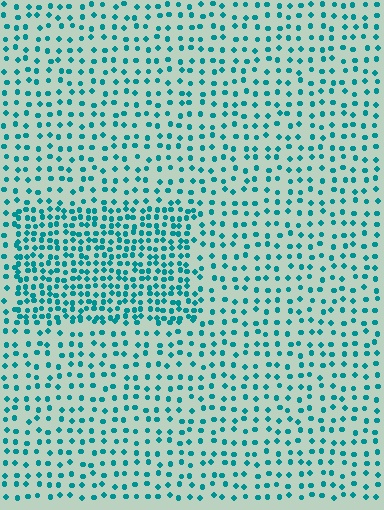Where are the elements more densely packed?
The elements are more densely packed inside the rectangle boundary.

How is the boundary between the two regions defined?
The boundary is defined by a change in element density (approximately 2.0x ratio). All elements are the same color, size, and shape.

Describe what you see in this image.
The image contains small teal elements arranged at two different densities. A rectangle-shaped region is visible where the elements are more densely packed than the surrounding area.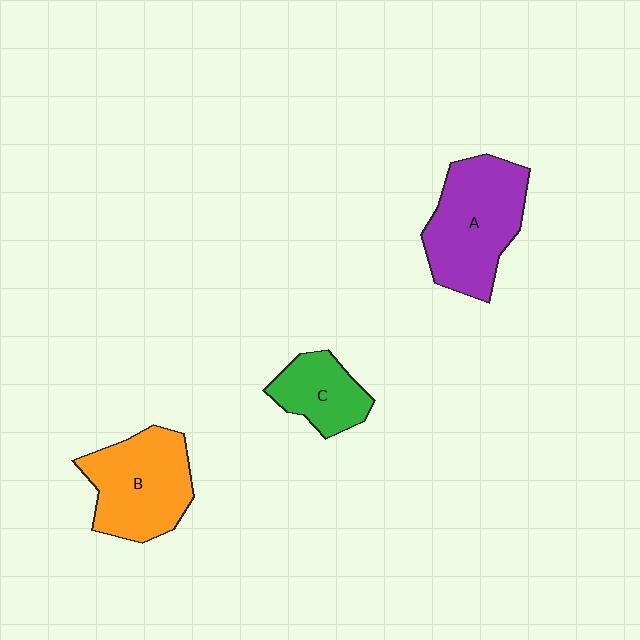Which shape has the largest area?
Shape A (purple).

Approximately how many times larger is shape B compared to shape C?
Approximately 1.7 times.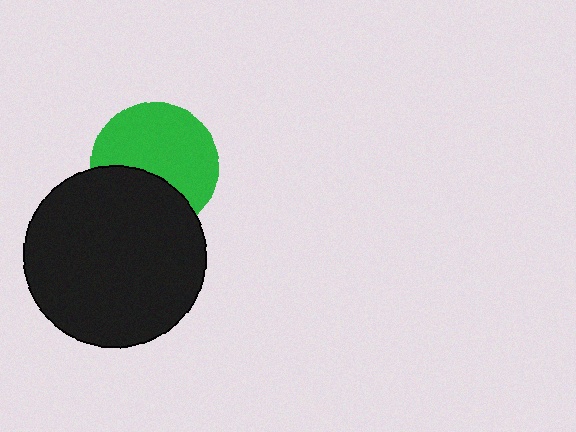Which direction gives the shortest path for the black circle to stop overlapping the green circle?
Moving down gives the shortest separation.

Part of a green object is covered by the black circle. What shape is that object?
It is a circle.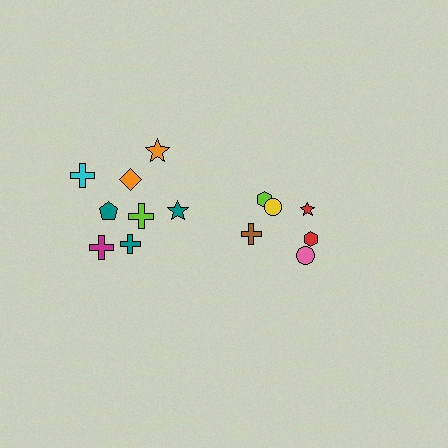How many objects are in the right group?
There are 6 objects.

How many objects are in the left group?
There are 8 objects.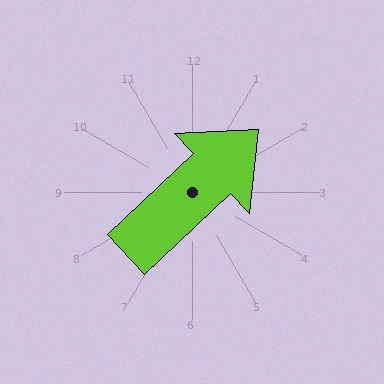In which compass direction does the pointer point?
Northeast.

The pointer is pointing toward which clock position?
Roughly 2 o'clock.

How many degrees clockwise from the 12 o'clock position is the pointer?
Approximately 47 degrees.